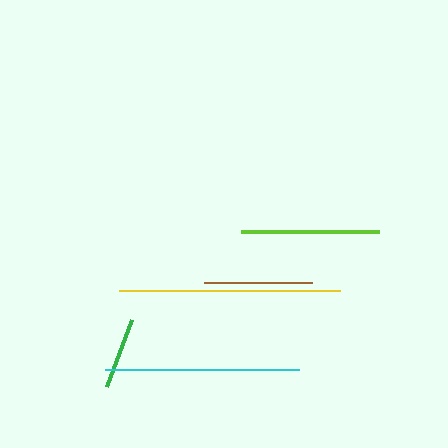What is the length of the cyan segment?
The cyan segment is approximately 195 pixels long.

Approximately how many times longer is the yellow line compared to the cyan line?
The yellow line is approximately 1.1 times the length of the cyan line.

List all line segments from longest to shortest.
From longest to shortest: yellow, cyan, lime, brown, green.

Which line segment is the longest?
The yellow line is the longest at approximately 221 pixels.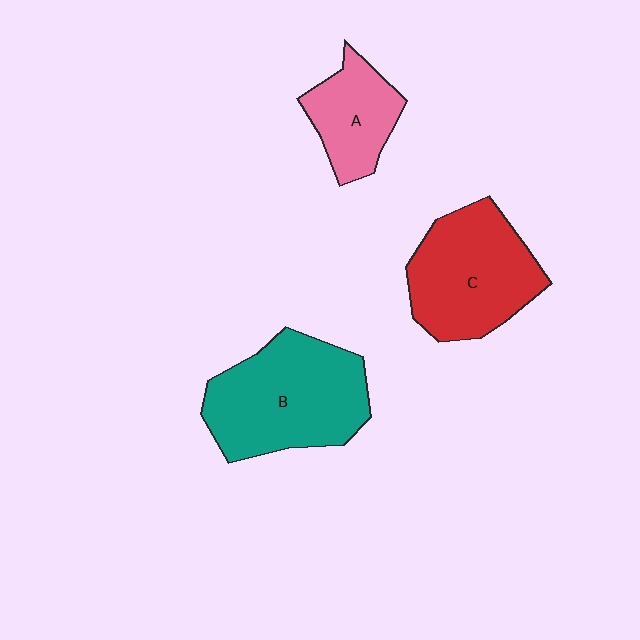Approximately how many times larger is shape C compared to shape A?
Approximately 1.7 times.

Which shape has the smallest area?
Shape A (pink).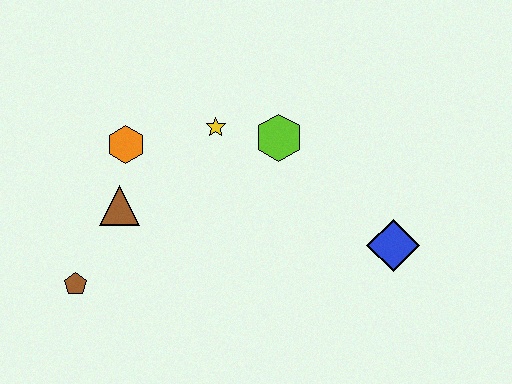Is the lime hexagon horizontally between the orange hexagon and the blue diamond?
Yes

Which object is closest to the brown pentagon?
The brown triangle is closest to the brown pentagon.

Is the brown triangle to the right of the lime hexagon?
No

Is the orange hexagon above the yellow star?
No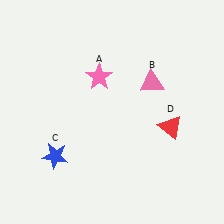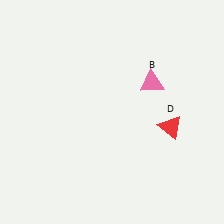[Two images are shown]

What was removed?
The pink star (A), the blue star (C) were removed in Image 2.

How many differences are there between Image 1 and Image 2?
There are 2 differences between the two images.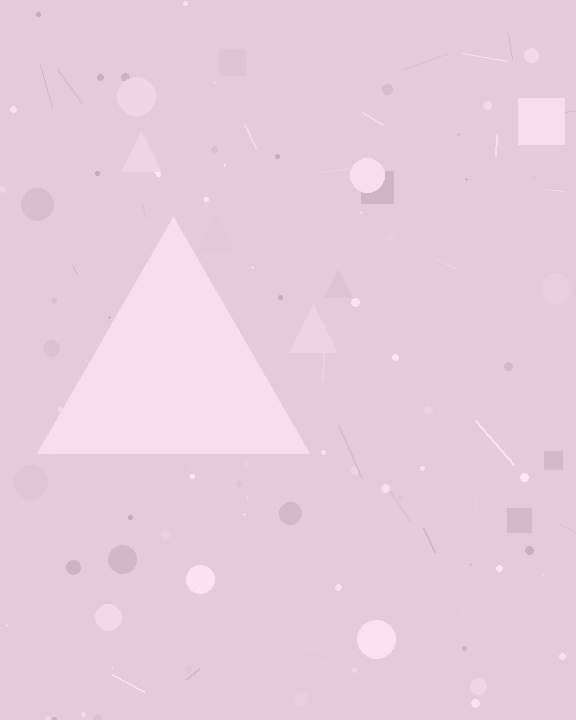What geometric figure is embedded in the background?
A triangle is embedded in the background.